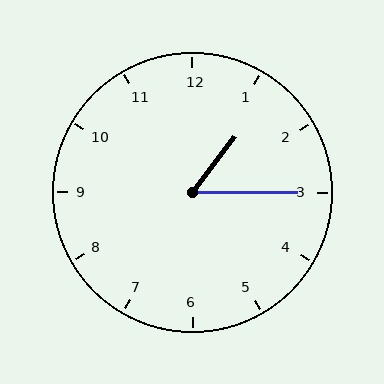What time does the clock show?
1:15.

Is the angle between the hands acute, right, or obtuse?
It is acute.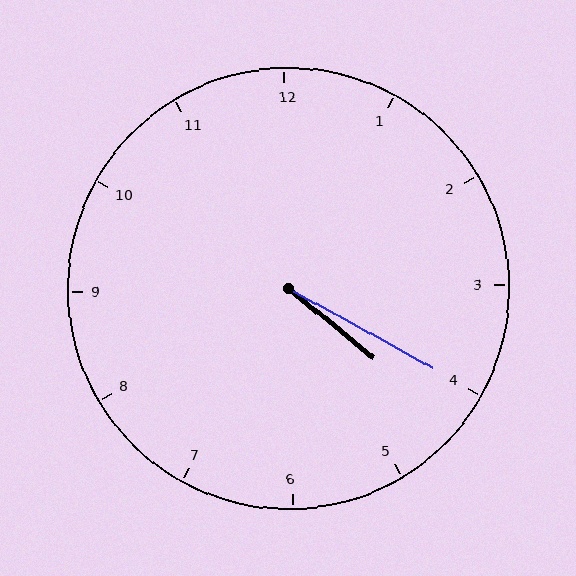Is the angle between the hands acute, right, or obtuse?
It is acute.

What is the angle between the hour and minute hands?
Approximately 10 degrees.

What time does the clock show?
4:20.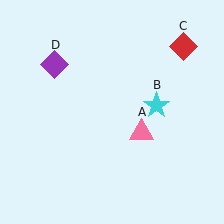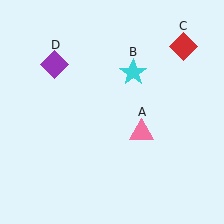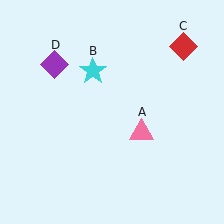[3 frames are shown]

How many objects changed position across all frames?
1 object changed position: cyan star (object B).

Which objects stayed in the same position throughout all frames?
Pink triangle (object A) and red diamond (object C) and purple diamond (object D) remained stationary.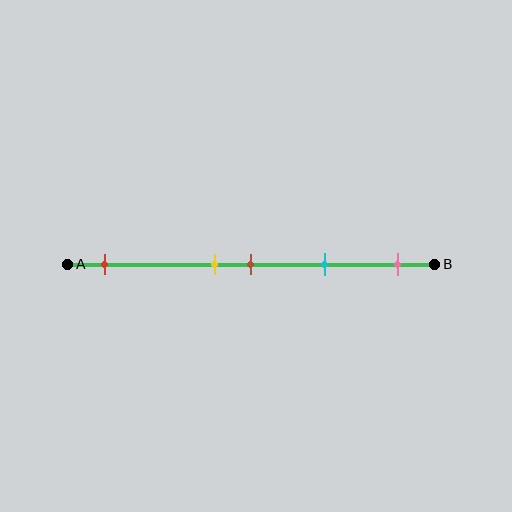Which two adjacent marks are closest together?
The yellow and brown marks are the closest adjacent pair.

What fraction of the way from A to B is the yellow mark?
The yellow mark is approximately 40% (0.4) of the way from A to B.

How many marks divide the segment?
There are 5 marks dividing the segment.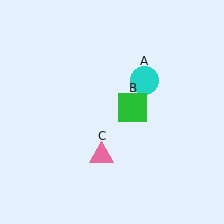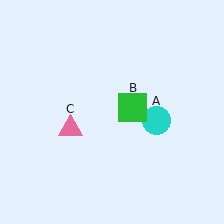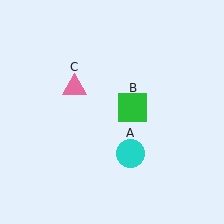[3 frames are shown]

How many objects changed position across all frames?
2 objects changed position: cyan circle (object A), pink triangle (object C).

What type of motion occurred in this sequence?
The cyan circle (object A), pink triangle (object C) rotated clockwise around the center of the scene.